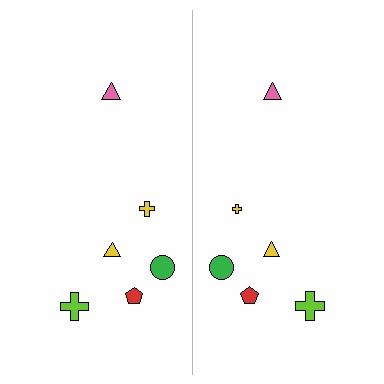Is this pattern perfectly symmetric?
No, the pattern is not perfectly symmetric. The yellow cross on the right side has a different size than its mirror counterpart.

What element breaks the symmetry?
The yellow cross on the right side has a different size than its mirror counterpart.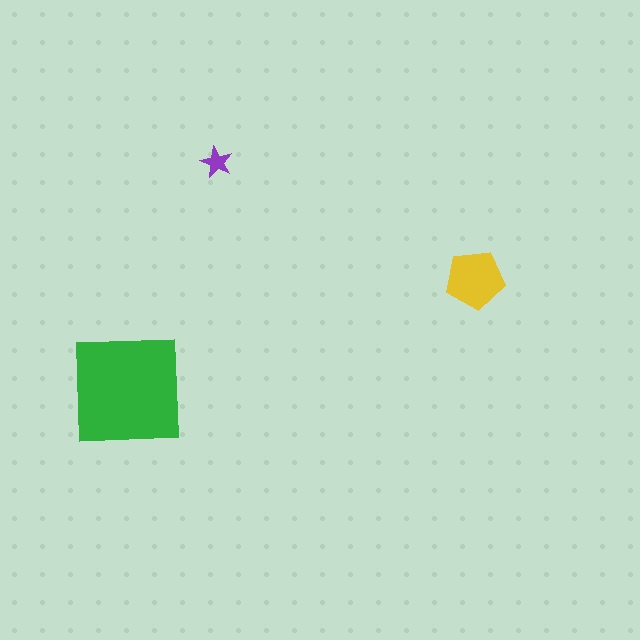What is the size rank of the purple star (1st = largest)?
3rd.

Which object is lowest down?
The green square is bottommost.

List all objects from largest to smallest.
The green square, the yellow pentagon, the purple star.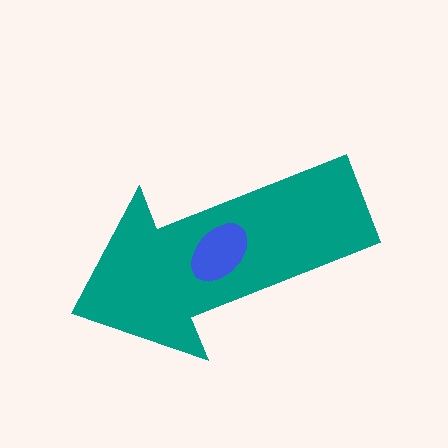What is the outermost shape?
The teal arrow.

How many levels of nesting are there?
2.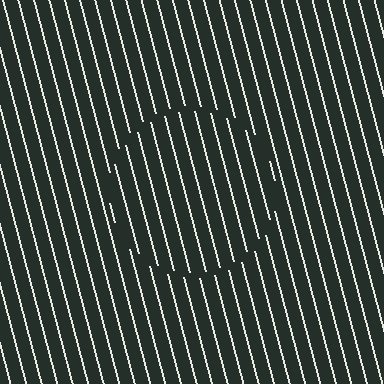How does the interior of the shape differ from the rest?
The interior of the shape contains the same grating, shifted by half a period — the contour is defined by the phase discontinuity where line-ends from the inner and outer gratings abut.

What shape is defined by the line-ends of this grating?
An illusory circle. The interior of the shape contains the same grating, shifted by half a period — the contour is defined by the phase discontinuity where line-ends from the inner and outer gratings abut.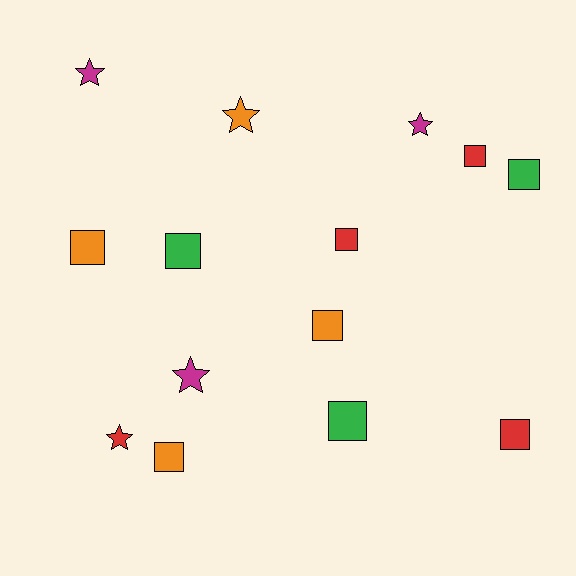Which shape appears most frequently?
Square, with 9 objects.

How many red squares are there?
There are 3 red squares.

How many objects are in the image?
There are 14 objects.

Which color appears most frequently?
Red, with 4 objects.